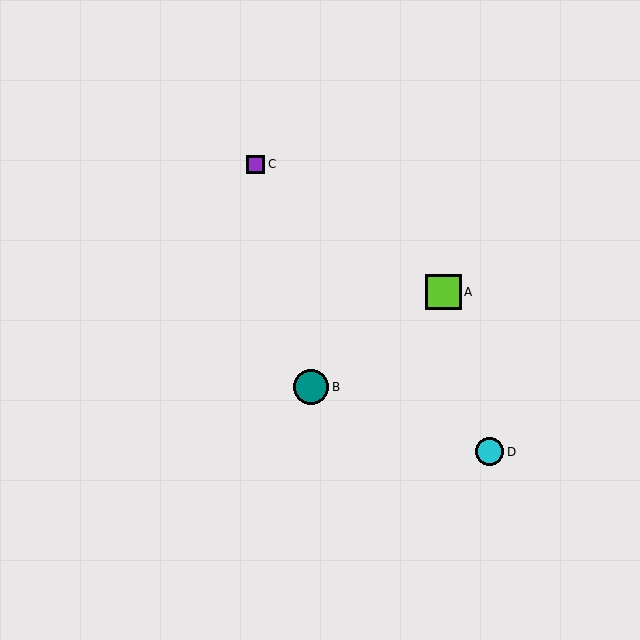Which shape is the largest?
The lime square (labeled A) is the largest.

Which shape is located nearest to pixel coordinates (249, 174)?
The purple square (labeled C) at (256, 164) is nearest to that location.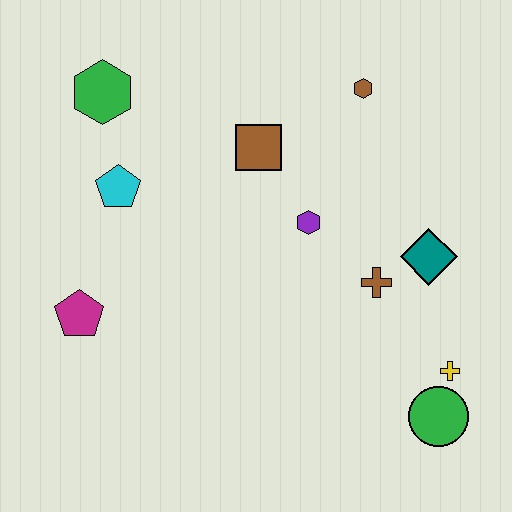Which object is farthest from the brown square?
The green circle is farthest from the brown square.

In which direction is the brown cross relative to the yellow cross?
The brown cross is above the yellow cross.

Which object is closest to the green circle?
The yellow cross is closest to the green circle.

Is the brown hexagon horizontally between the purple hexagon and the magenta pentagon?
No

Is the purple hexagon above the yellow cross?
Yes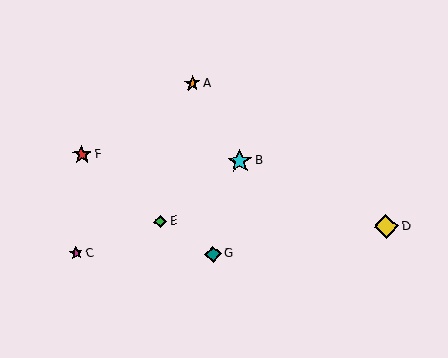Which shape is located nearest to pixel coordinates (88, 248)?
The magenta star (labeled C) at (76, 253) is nearest to that location.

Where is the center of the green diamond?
The center of the green diamond is at (160, 222).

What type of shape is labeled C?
Shape C is a magenta star.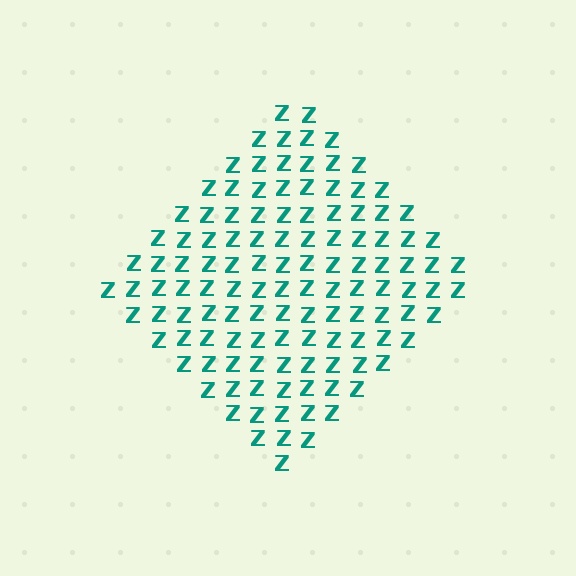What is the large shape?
The large shape is a diamond.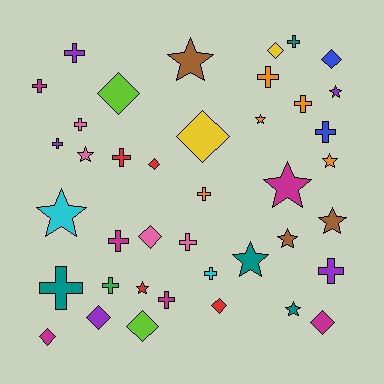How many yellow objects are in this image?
There are 2 yellow objects.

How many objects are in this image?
There are 40 objects.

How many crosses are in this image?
There are 17 crosses.